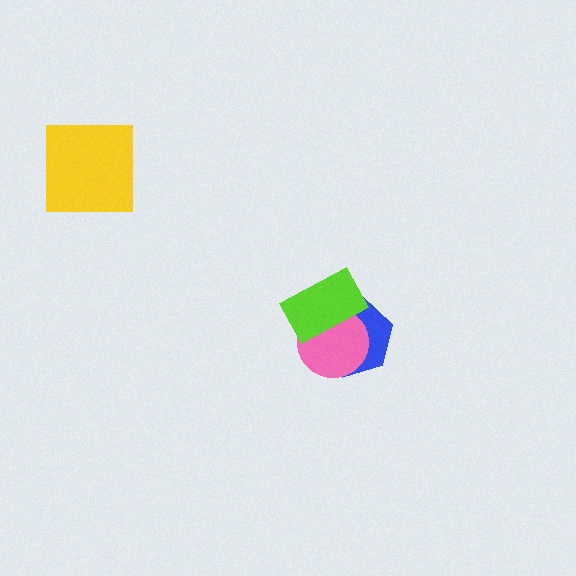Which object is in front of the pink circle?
The lime rectangle is in front of the pink circle.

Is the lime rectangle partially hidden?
No, no other shape covers it.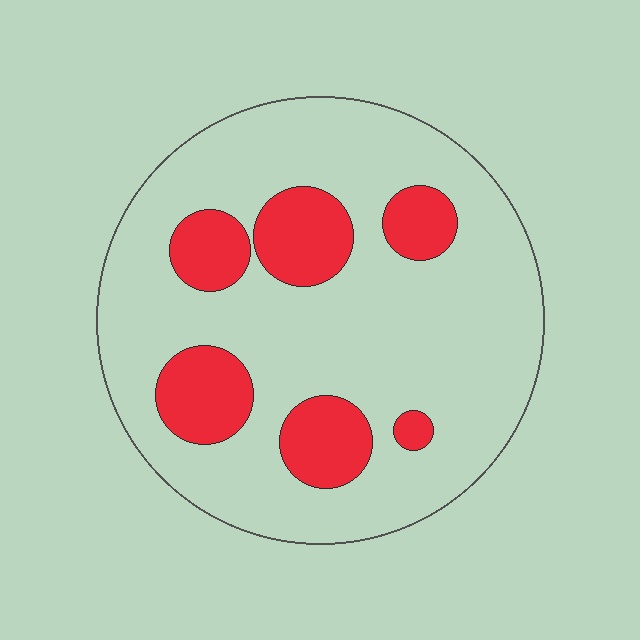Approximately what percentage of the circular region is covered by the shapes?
Approximately 20%.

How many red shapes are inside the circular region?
6.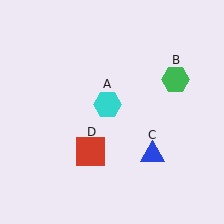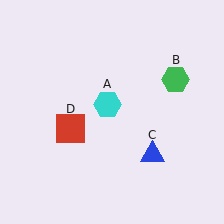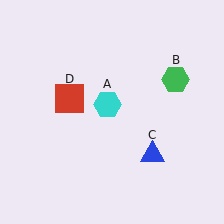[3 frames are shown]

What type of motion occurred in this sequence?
The red square (object D) rotated clockwise around the center of the scene.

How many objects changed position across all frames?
1 object changed position: red square (object D).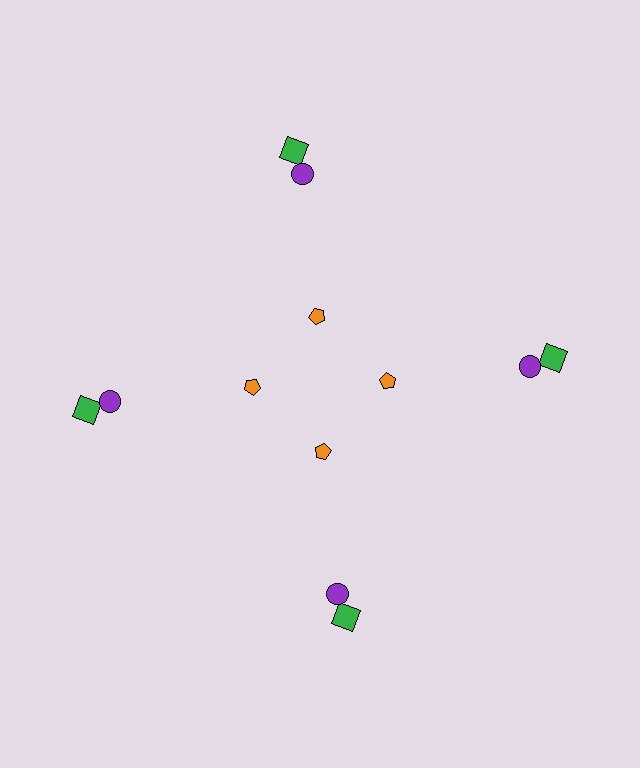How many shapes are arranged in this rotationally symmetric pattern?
There are 12 shapes, arranged in 4 groups of 3.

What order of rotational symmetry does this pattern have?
This pattern has 4-fold rotational symmetry.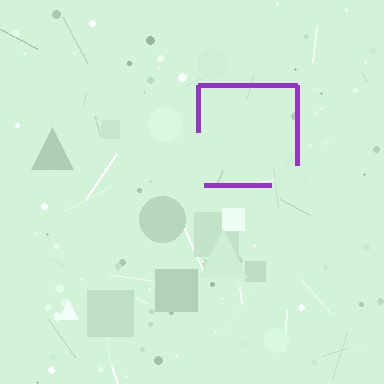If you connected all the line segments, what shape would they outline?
They would outline a square.